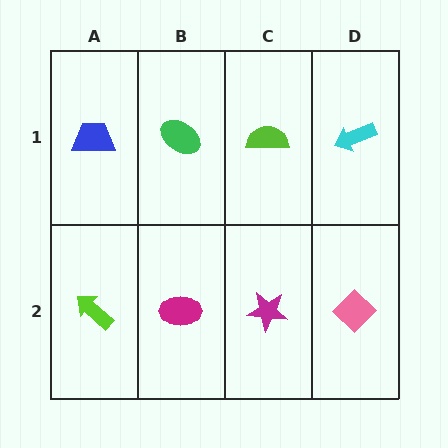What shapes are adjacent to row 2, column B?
A green ellipse (row 1, column B), a lime arrow (row 2, column A), a magenta star (row 2, column C).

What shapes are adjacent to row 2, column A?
A blue trapezoid (row 1, column A), a magenta ellipse (row 2, column B).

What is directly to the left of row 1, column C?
A green ellipse.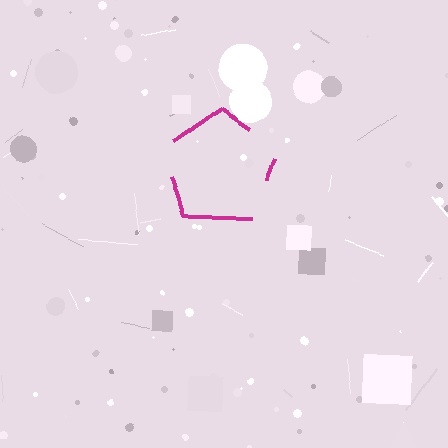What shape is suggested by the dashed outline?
The dashed outline suggests a pentagon.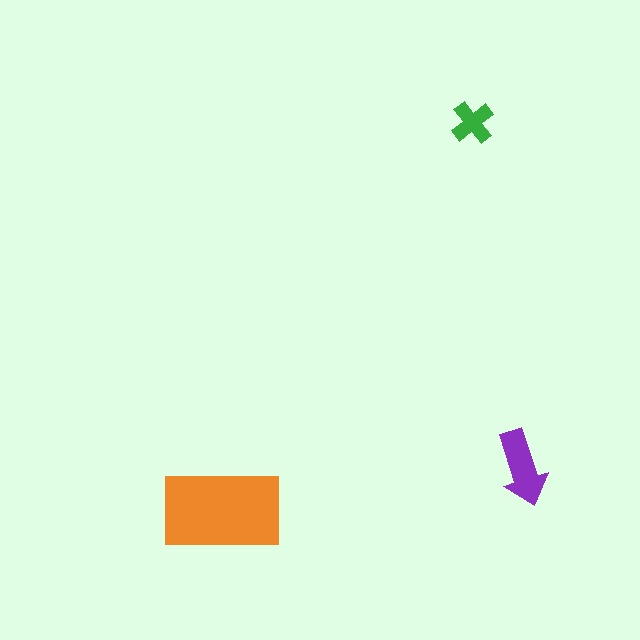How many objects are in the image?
There are 3 objects in the image.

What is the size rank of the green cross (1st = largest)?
3rd.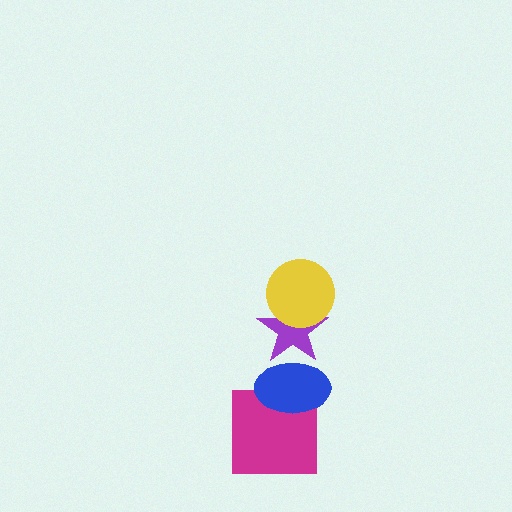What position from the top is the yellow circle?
The yellow circle is 1st from the top.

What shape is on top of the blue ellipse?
The purple star is on top of the blue ellipse.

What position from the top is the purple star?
The purple star is 2nd from the top.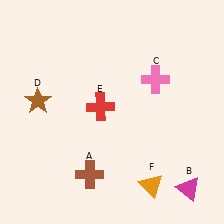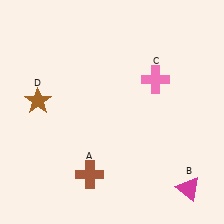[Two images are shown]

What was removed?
The orange triangle (F), the red cross (E) were removed in Image 2.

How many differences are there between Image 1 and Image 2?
There are 2 differences between the two images.